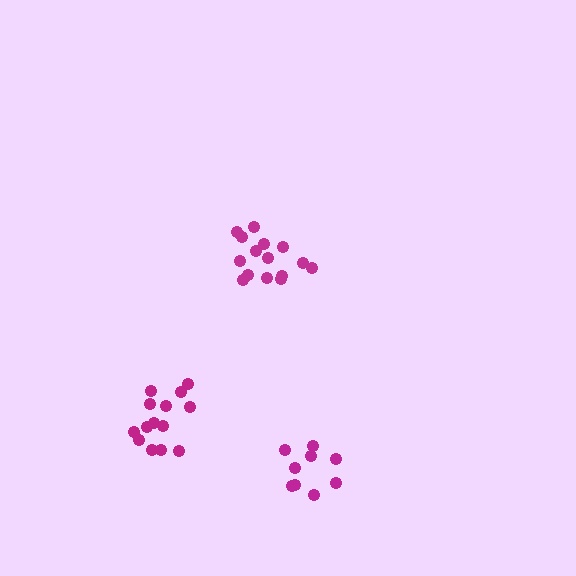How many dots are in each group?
Group 1: 15 dots, Group 2: 14 dots, Group 3: 9 dots (38 total).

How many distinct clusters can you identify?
There are 3 distinct clusters.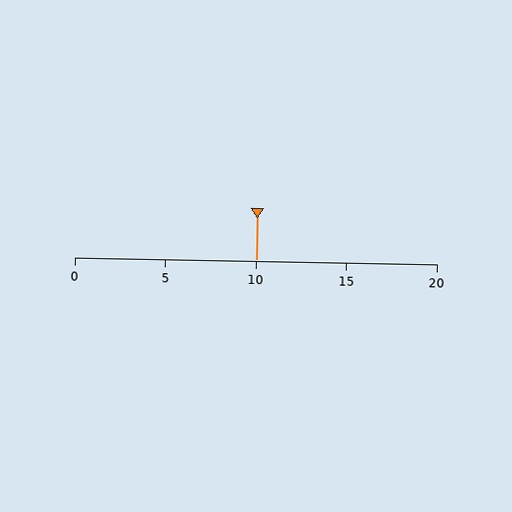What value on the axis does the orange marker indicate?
The marker indicates approximately 10.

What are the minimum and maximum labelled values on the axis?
The axis runs from 0 to 20.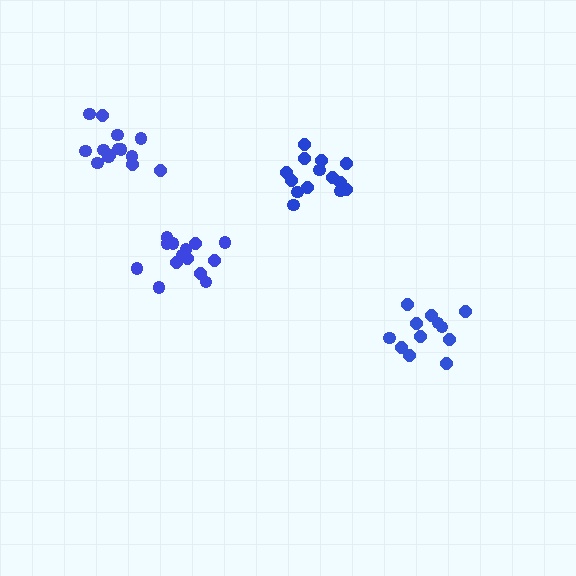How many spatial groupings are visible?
There are 4 spatial groupings.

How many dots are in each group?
Group 1: 12 dots, Group 2: 14 dots, Group 3: 14 dots, Group 4: 14 dots (54 total).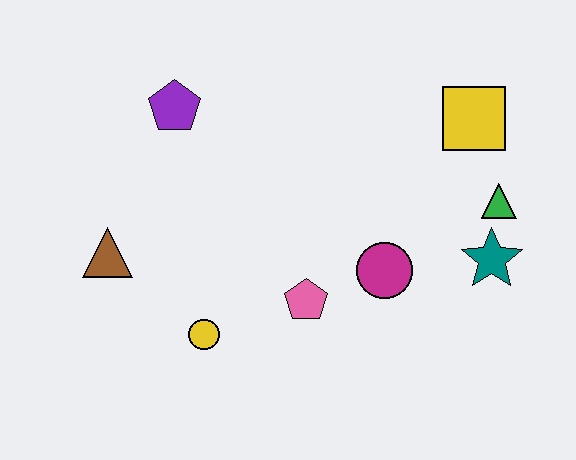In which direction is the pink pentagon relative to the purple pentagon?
The pink pentagon is below the purple pentagon.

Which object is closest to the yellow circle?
The pink pentagon is closest to the yellow circle.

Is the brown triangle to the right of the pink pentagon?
No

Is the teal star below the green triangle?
Yes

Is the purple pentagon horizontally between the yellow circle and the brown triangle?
Yes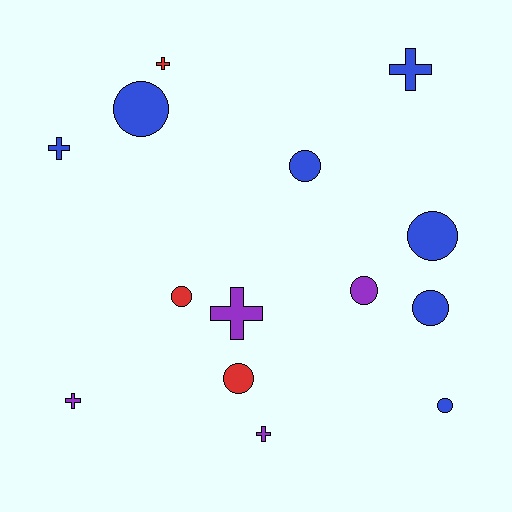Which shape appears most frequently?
Circle, with 8 objects.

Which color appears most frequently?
Blue, with 7 objects.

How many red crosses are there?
There is 1 red cross.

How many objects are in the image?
There are 14 objects.